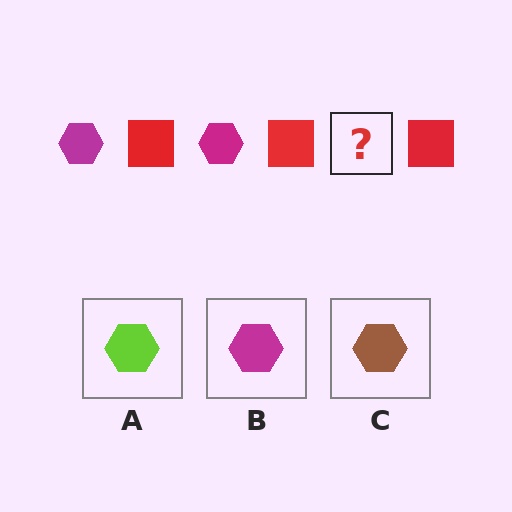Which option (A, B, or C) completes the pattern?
B.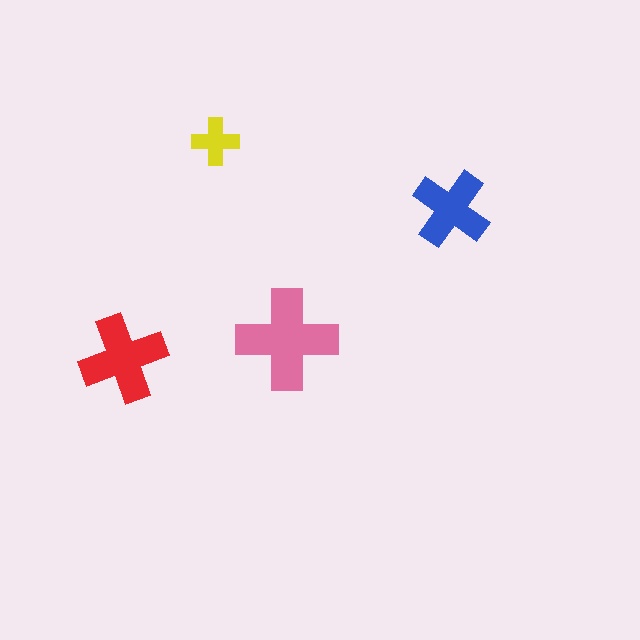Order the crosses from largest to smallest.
the pink one, the red one, the blue one, the yellow one.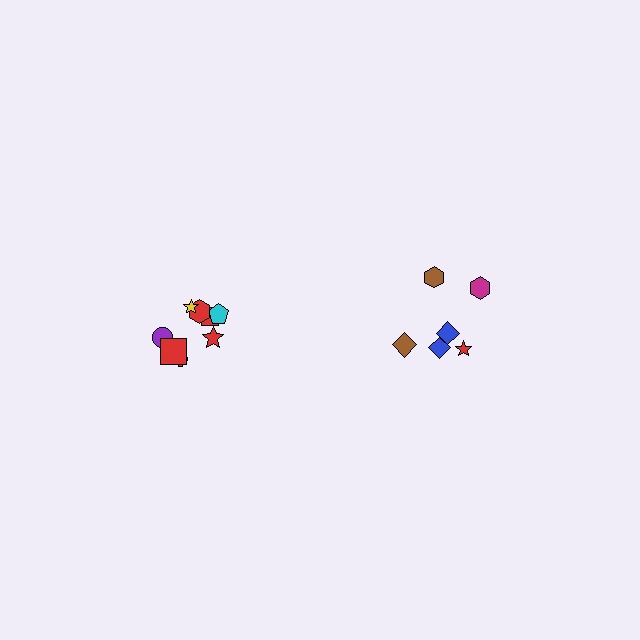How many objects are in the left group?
There are 8 objects.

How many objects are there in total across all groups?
There are 14 objects.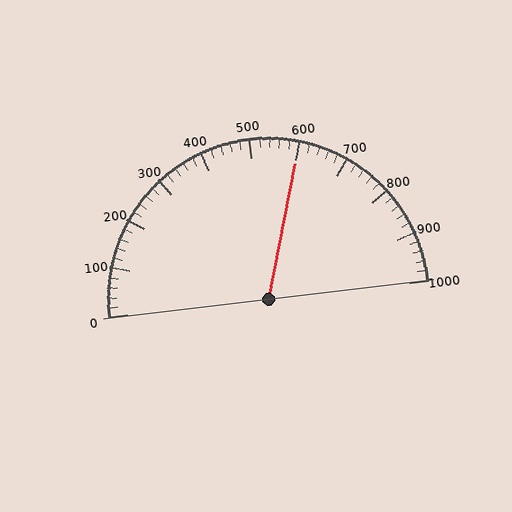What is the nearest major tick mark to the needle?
The nearest major tick mark is 600.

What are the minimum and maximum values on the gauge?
The gauge ranges from 0 to 1000.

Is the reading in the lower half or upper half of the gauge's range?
The reading is in the upper half of the range (0 to 1000).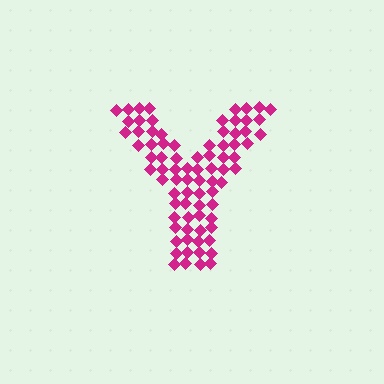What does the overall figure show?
The overall figure shows the letter Y.